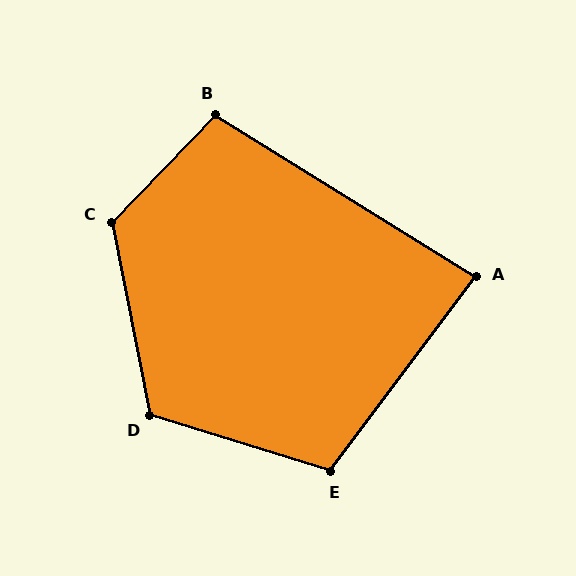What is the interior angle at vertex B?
Approximately 102 degrees (obtuse).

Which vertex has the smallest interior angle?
A, at approximately 85 degrees.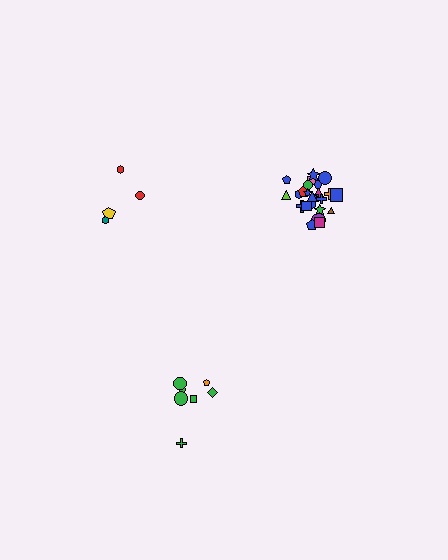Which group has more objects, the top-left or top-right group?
The top-right group.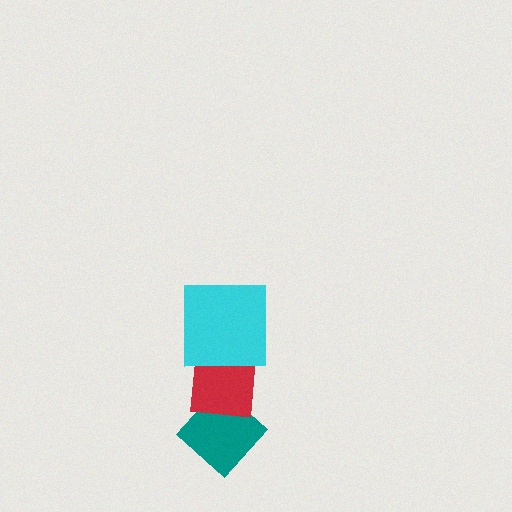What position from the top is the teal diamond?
The teal diamond is 3rd from the top.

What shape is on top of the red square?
The cyan square is on top of the red square.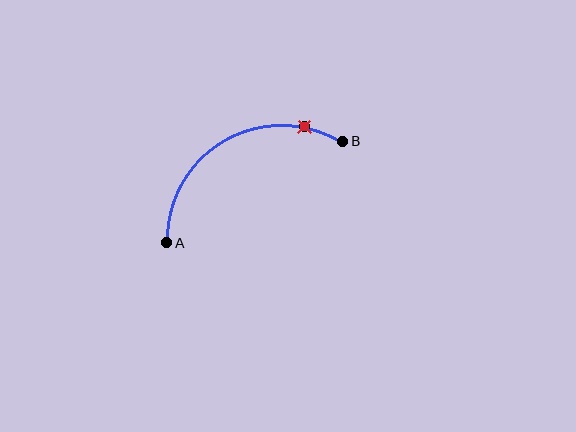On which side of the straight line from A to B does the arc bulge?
The arc bulges above the straight line connecting A and B.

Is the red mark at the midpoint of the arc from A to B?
No. The red mark lies on the arc but is closer to endpoint B. The arc midpoint would be at the point on the curve equidistant along the arc from both A and B.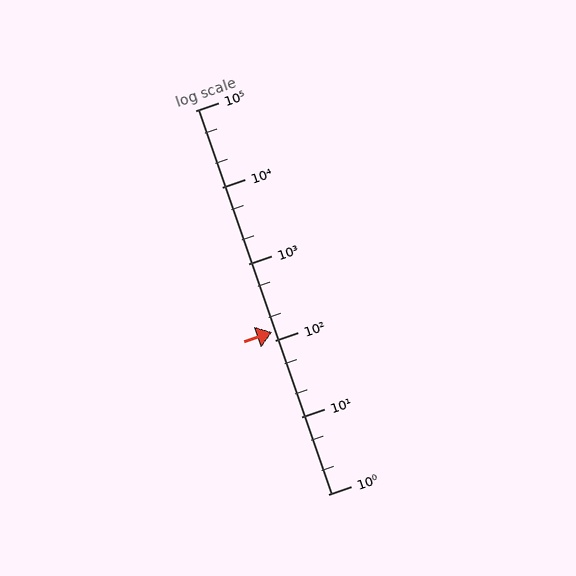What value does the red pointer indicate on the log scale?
The pointer indicates approximately 130.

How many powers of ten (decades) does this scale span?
The scale spans 5 decades, from 1 to 100000.